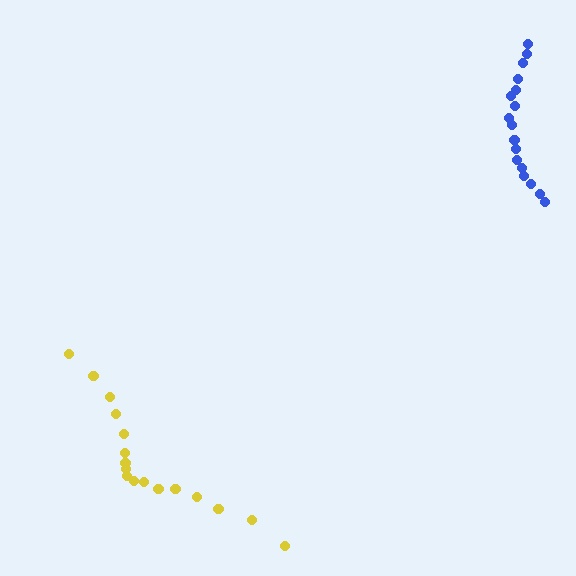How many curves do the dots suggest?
There are 2 distinct paths.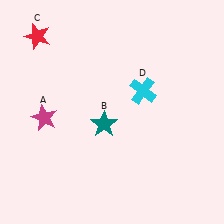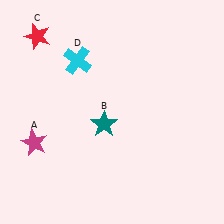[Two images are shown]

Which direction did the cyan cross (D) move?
The cyan cross (D) moved left.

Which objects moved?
The objects that moved are: the magenta star (A), the cyan cross (D).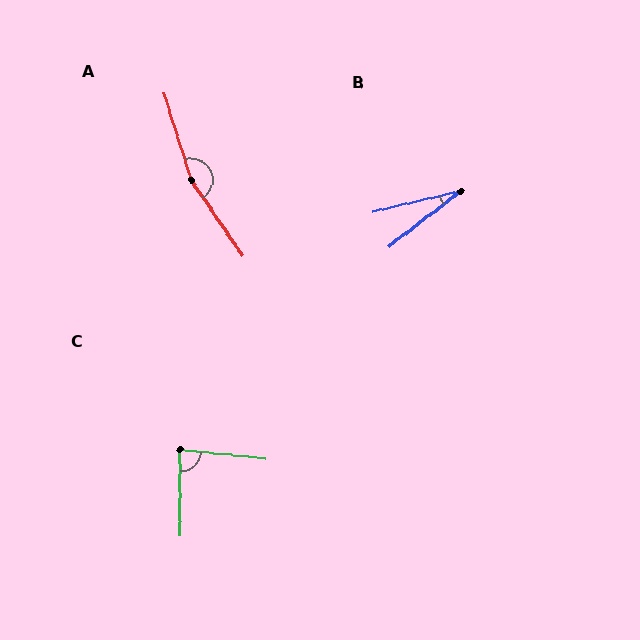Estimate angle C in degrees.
Approximately 84 degrees.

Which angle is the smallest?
B, at approximately 24 degrees.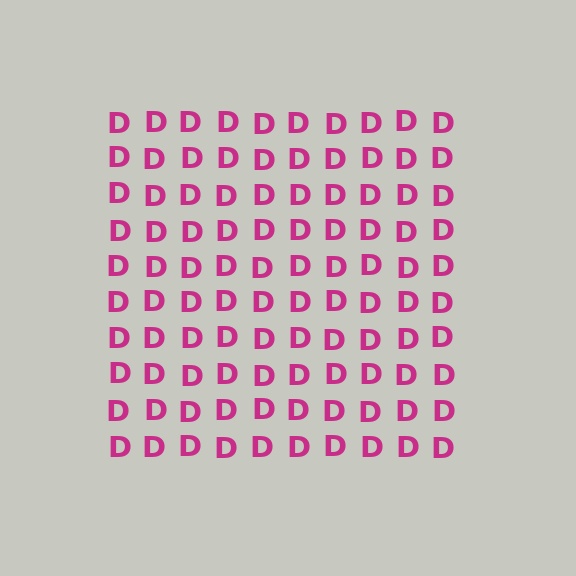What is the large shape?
The large shape is a square.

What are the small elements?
The small elements are letter D's.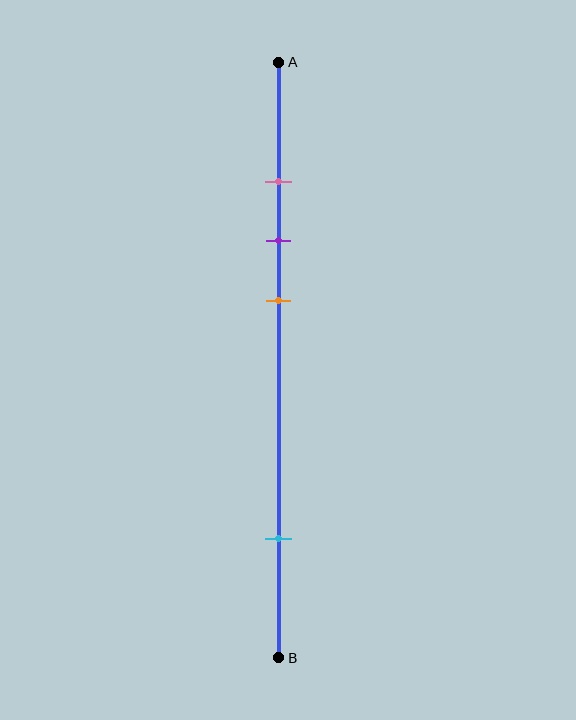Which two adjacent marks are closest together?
The pink and purple marks are the closest adjacent pair.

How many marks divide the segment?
There are 4 marks dividing the segment.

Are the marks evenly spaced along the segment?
No, the marks are not evenly spaced.